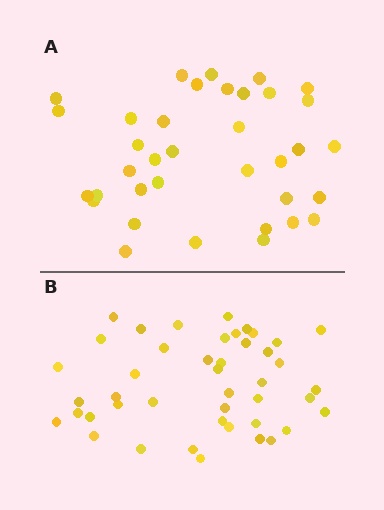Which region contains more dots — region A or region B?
Region B (the bottom region) has more dots.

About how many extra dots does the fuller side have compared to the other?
Region B has roughly 8 or so more dots than region A.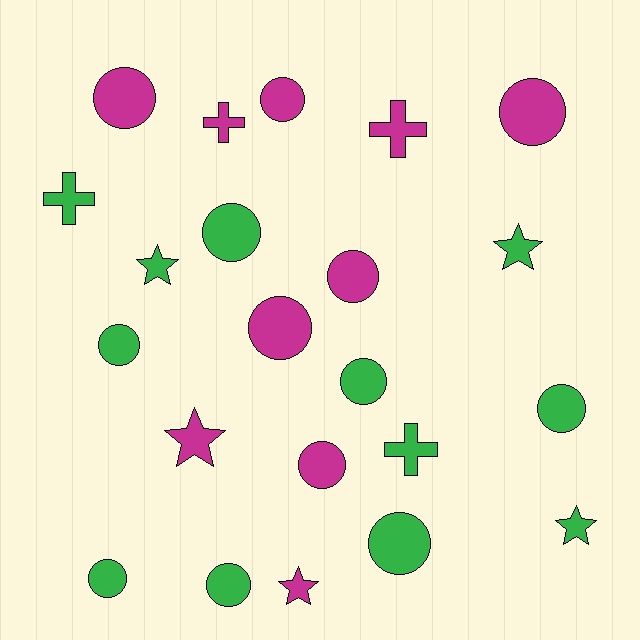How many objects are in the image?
There are 22 objects.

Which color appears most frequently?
Green, with 12 objects.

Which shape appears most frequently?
Circle, with 13 objects.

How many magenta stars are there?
There are 2 magenta stars.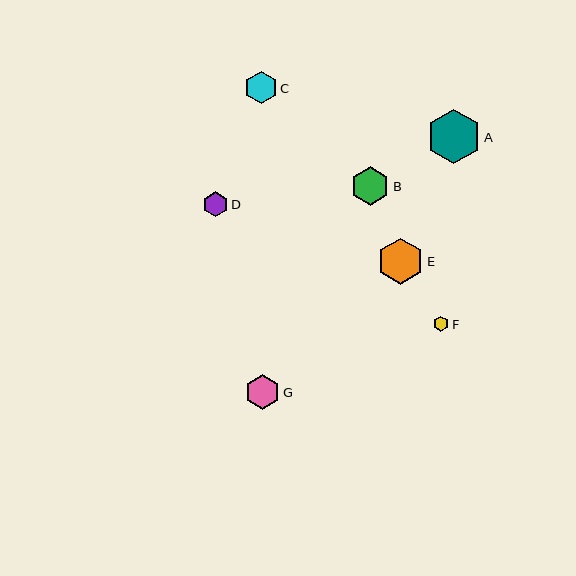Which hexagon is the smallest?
Hexagon F is the smallest with a size of approximately 16 pixels.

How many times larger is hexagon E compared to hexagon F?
Hexagon E is approximately 3.0 times the size of hexagon F.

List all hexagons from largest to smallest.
From largest to smallest: A, E, B, G, C, D, F.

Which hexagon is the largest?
Hexagon A is the largest with a size of approximately 55 pixels.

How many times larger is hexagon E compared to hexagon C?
Hexagon E is approximately 1.4 times the size of hexagon C.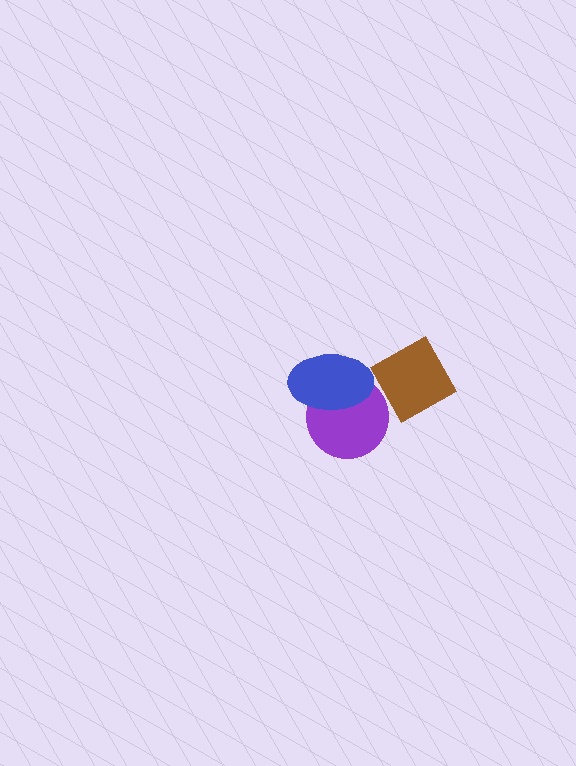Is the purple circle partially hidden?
Yes, it is partially covered by another shape.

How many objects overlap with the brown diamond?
1 object overlaps with the brown diamond.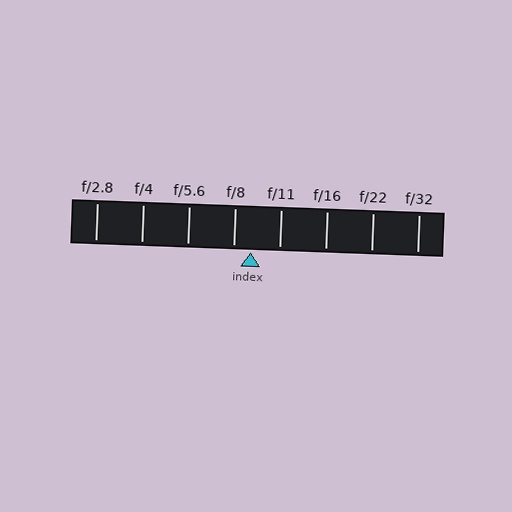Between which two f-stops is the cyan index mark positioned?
The index mark is between f/8 and f/11.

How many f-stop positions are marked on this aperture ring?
There are 8 f-stop positions marked.